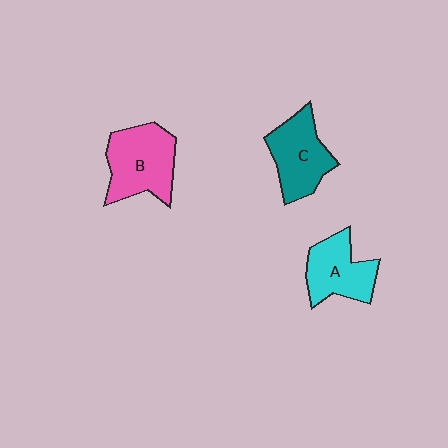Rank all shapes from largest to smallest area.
From largest to smallest: B (pink), C (teal), A (cyan).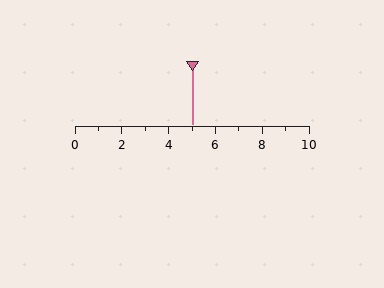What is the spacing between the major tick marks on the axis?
The major ticks are spaced 2 apart.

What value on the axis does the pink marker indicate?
The marker indicates approximately 5.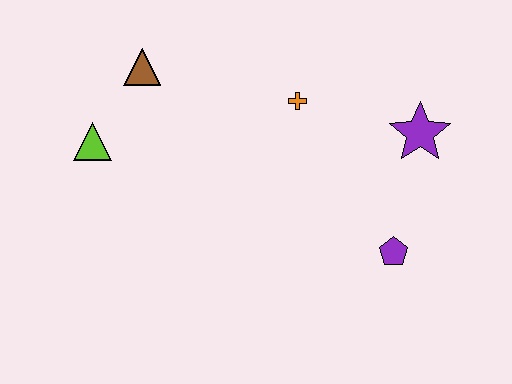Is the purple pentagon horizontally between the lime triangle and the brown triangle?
No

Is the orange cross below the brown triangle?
Yes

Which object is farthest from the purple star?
The lime triangle is farthest from the purple star.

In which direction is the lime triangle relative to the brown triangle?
The lime triangle is below the brown triangle.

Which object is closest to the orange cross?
The purple star is closest to the orange cross.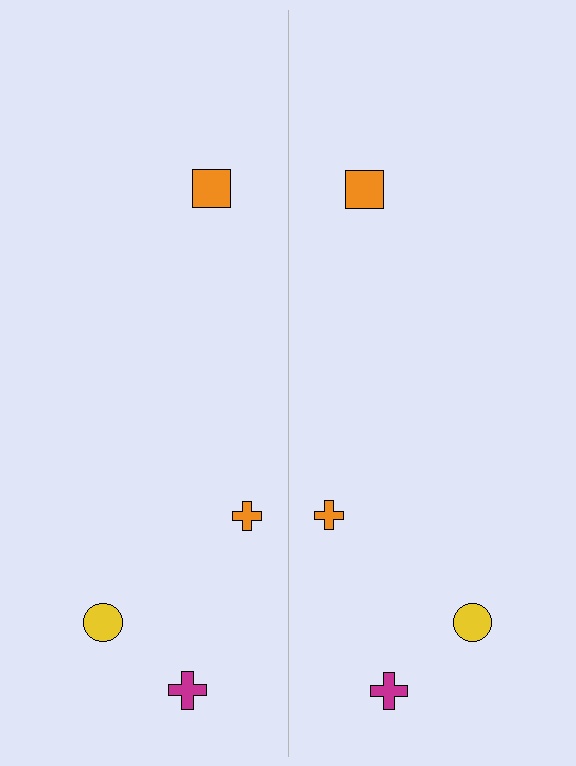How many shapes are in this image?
There are 8 shapes in this image.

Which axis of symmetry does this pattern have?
The pattern has a vertical axis of symmetry running through the center of the image.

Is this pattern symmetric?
Yes, this pattern has bilateral (reflection) symmetry.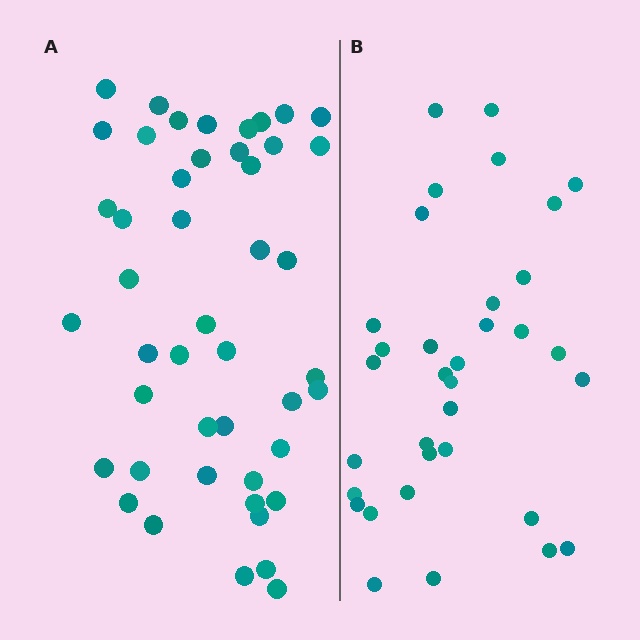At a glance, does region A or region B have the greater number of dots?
Region A (the left region) has more dots.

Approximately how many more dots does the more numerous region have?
Region A has roughly 12 or so more dots than region B.